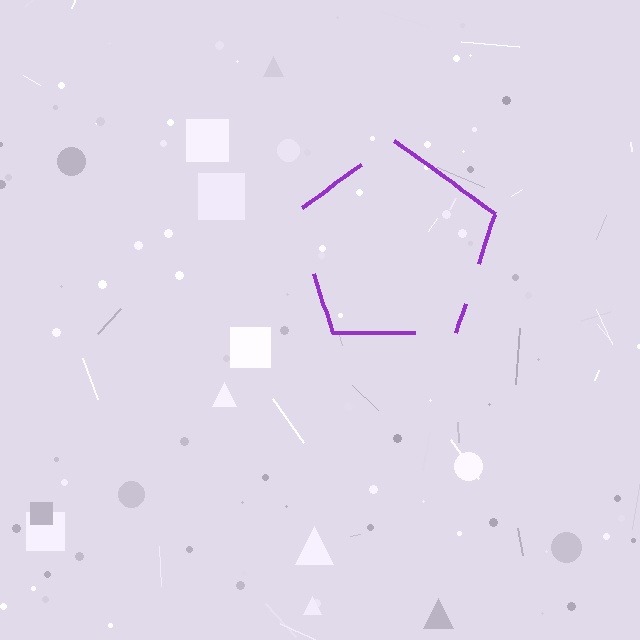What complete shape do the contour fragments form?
The contour fragments form a pentagon.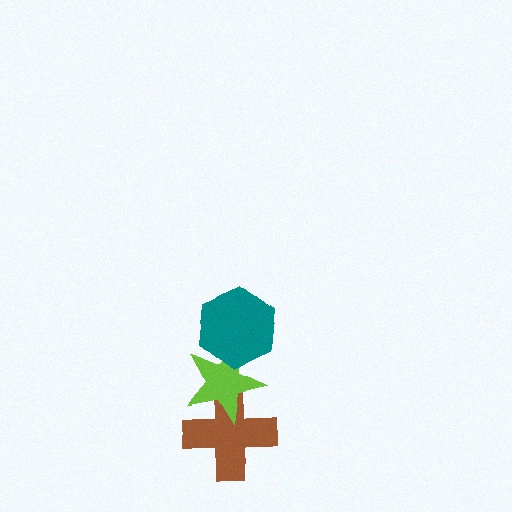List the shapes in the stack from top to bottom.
From top to bottom: the teal hexagon, the lime star, the brown cross.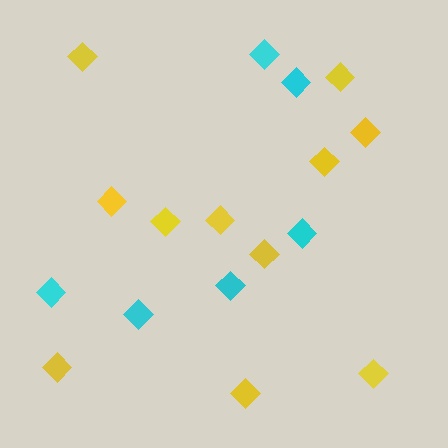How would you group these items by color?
There are 2 groups: one group of cyan diamonds (6) and one group of yellow diamonds (11).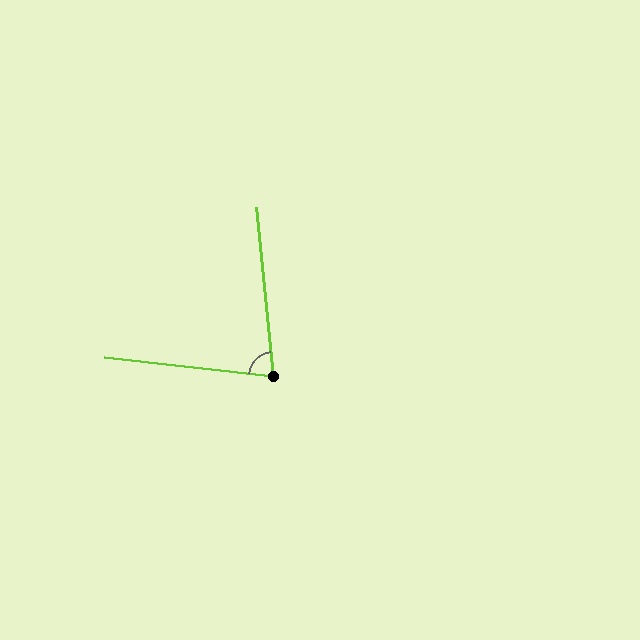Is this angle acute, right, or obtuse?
It is acute.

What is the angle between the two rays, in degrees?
Approximately 78 degrees.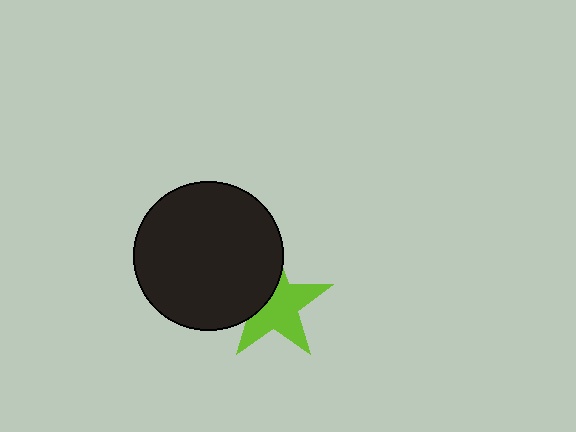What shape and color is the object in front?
The object in front is a black circle.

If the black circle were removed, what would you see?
You would see the complete lime star.